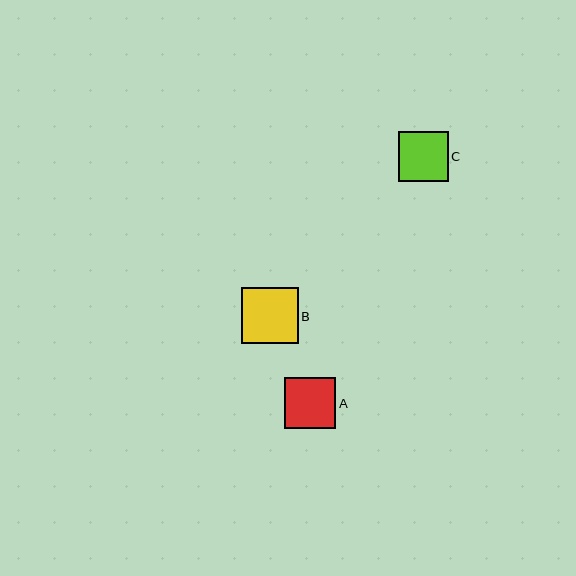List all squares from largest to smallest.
From largest to smallest: B, A, C.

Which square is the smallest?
Square C is the smallest with a size of approximately 50 pixels.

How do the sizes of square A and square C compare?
Square A and square C are approximately the same size.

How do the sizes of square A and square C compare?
Square A and square C are approximately the same size.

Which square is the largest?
Square B is the largest with a size of approximately 56 pixels.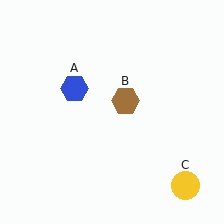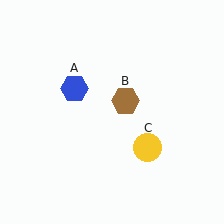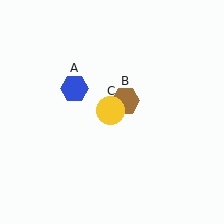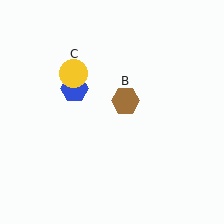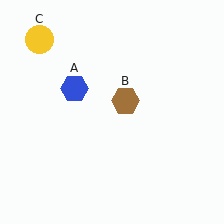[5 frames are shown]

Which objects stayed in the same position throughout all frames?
Blue hexagon (object A) and brown hexagon (object B) remained stationary.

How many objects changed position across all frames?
1 object changed position: yellow circle (object C).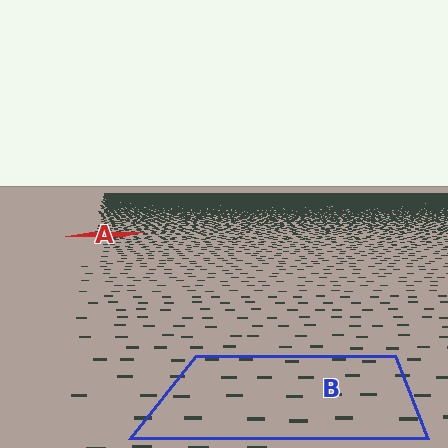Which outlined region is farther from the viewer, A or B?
Region A is farther from the viewer — the texture elements inside it appear smaller and more densely packed.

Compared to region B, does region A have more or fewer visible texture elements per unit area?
Region A has more texture elements per unit area — they are packed more densely because it is farther away.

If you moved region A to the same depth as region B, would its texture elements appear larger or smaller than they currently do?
They would appear larger. At a closer depth, the same texture elements are projected at a bigger on-screen size.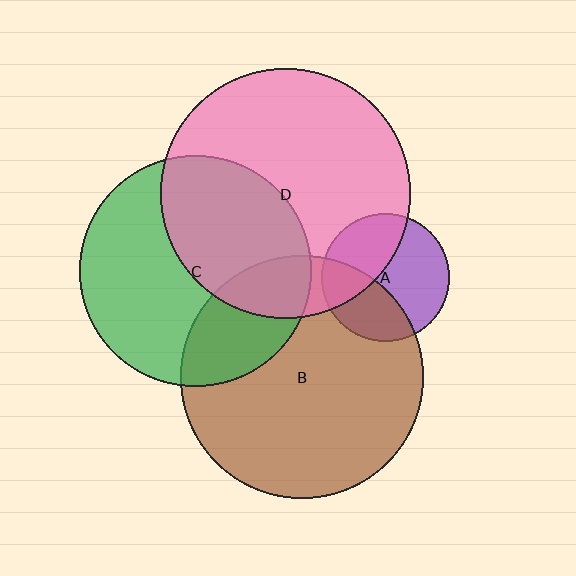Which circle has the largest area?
Circle D (pink).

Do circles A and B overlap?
Yes.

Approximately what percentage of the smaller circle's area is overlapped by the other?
Approximately 35%.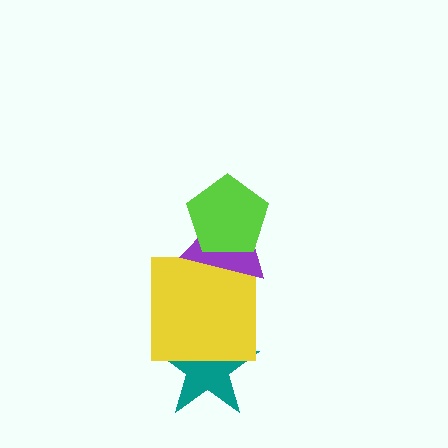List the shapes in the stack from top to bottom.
From top to bottom: the lime pentagon, the purple triangle, the yellow square, the teal star.